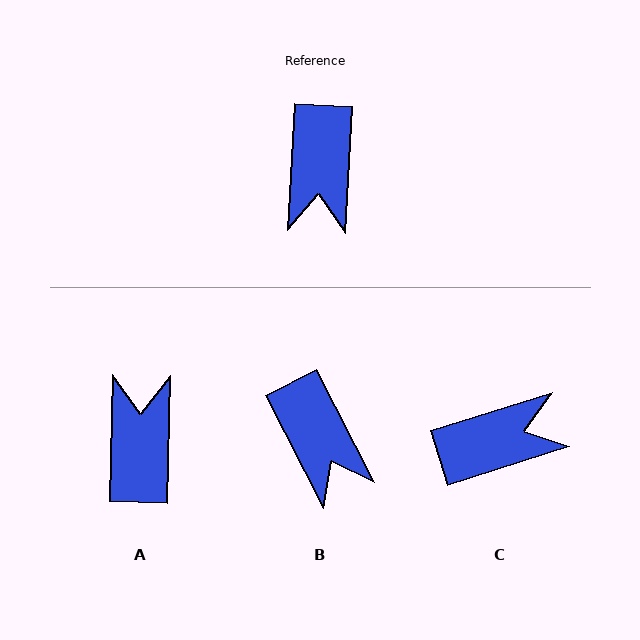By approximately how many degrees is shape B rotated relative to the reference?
Approximately 30 degrees counter-clockwise.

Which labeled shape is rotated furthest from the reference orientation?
A, about 178 degrees away.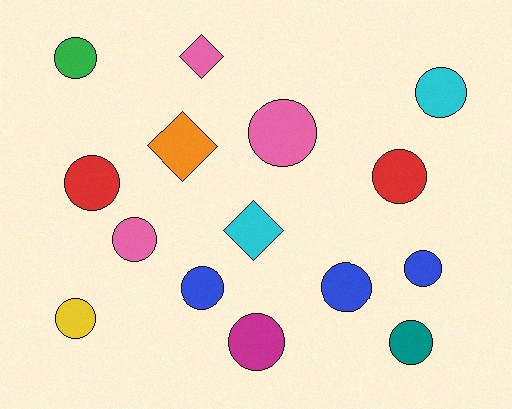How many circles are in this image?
There are 12 circles.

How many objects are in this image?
There are 15 objects.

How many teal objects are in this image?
There is 1 teal object.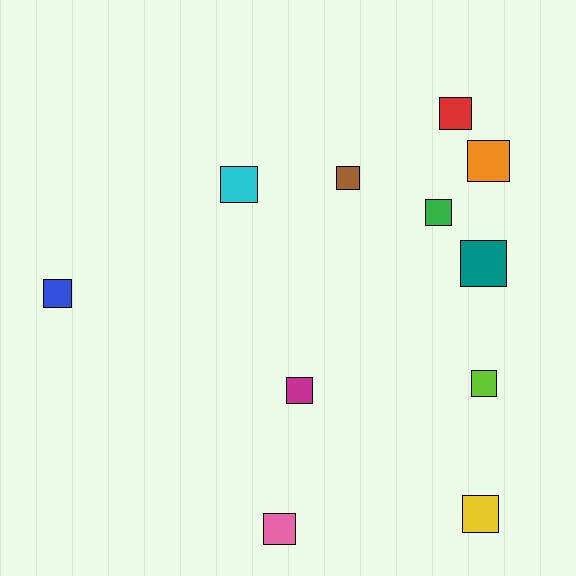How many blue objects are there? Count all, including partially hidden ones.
There is 1 blue object.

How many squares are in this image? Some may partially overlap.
There are 11 squares.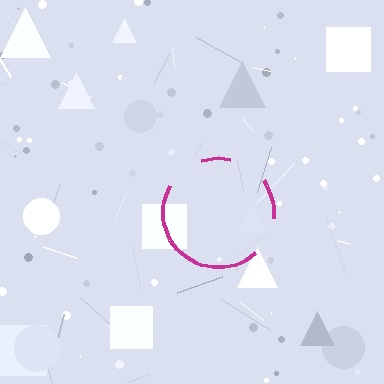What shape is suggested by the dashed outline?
The dashed outline suggests a circle.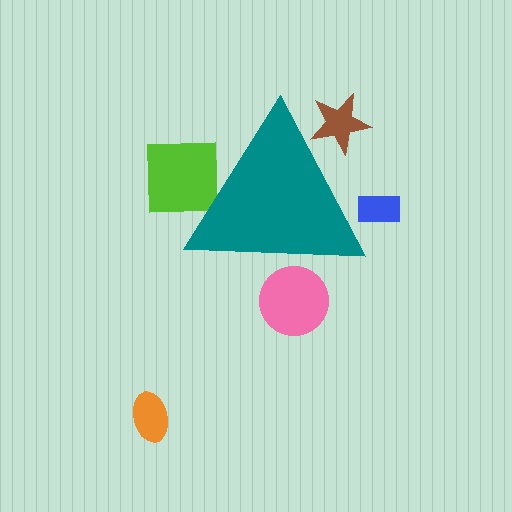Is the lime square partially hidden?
Yes, the lime square is partially hidden behind the teal triangle.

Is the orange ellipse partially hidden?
No, the orange ellipse is fully visible.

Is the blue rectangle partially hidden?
Yes, the blue rectangle is partially hidden behind the teal triangle.